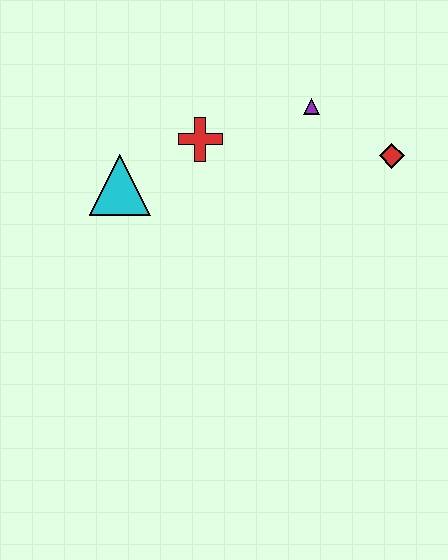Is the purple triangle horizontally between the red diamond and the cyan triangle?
Yes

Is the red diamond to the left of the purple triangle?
No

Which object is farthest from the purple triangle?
The cyan triangle is farthest from the purple triangle.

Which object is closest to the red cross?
The cyan triangle is closest to the red cross.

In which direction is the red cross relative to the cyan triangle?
The red cross is to the right of the cyan triangle.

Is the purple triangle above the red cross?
Yes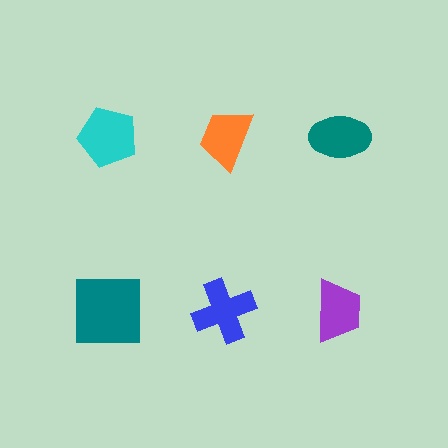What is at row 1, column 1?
A cyan pentagon.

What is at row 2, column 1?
A teal square.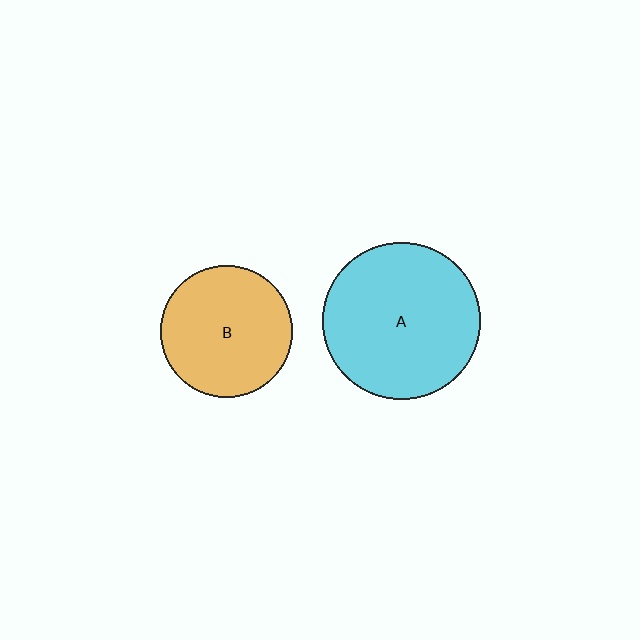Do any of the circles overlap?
No, none of the circles overlap.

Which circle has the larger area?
Circle A (cyan).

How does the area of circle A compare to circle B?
Approximately 1.4 times.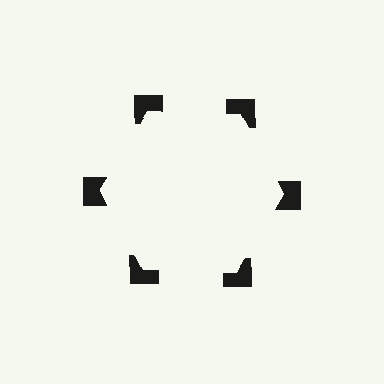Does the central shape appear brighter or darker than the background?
It typically appears slightly brighter than the background, even though no actual brightness change is drawn.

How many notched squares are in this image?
There are 6 — one at each vertex of the illusory hexagon.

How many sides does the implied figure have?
6 sides.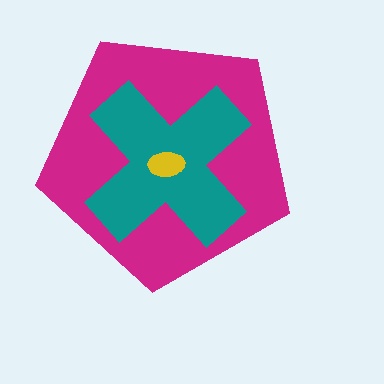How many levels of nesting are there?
3.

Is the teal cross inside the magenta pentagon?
Yes.